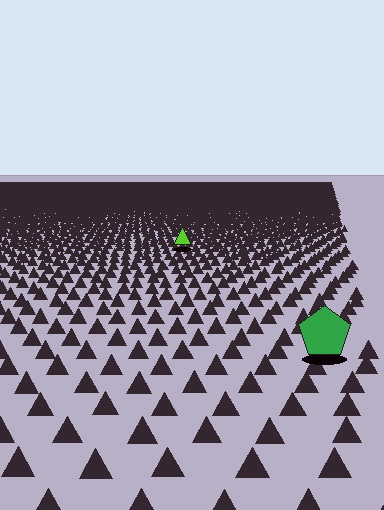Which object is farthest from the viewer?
The lime triangle is farthest from the viewer. It appears smaller and the ground texture around it is denser.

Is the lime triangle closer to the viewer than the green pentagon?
No. The green pentagon is closer — you can tell from the texture gradient: the ground texture is coarser near it.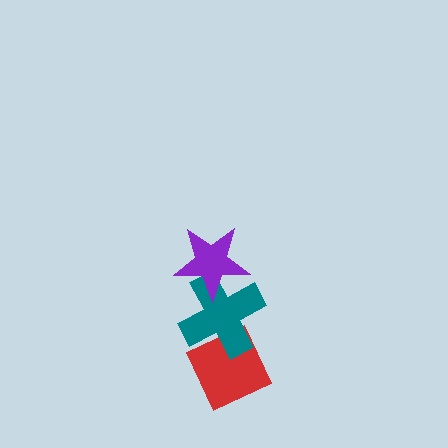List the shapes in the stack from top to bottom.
From top to bottom: the purple star, the teal cross, the red diamond.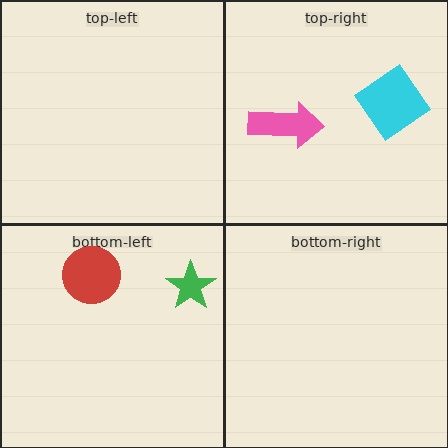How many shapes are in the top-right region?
2.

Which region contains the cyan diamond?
The top-right region.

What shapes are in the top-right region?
The pink arrow, the cyan diamond.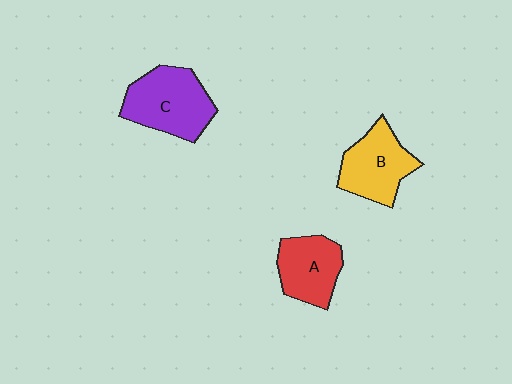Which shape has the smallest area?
Shape A (red).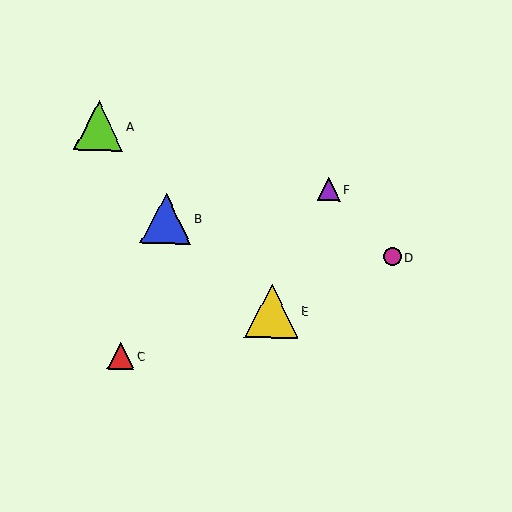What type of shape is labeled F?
Shape F is a purple triangle.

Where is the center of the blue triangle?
The center of the blue triangle is at (166, 218).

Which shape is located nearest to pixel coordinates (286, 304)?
The yellow triangle (labeled E) at (272, 311) is nearest to that location.